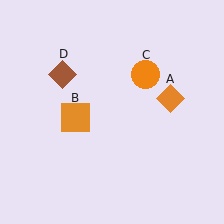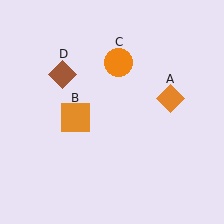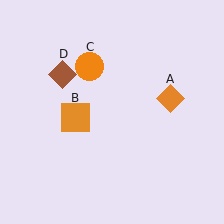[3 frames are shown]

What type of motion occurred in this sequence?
The orange circle (object C) rotated counterclockwise around the center of the scene.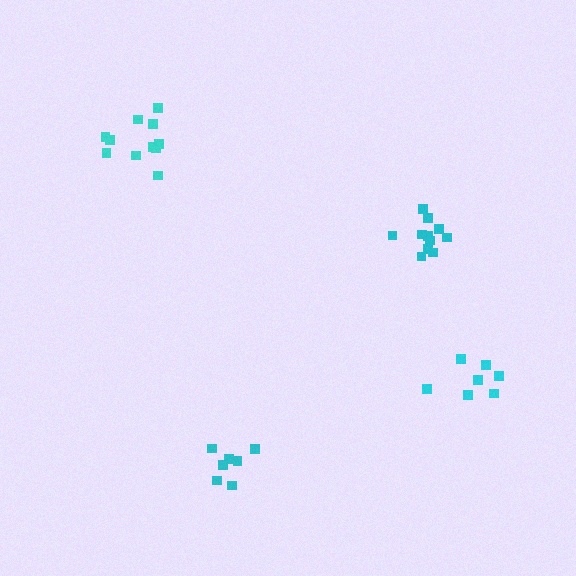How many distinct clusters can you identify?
There are 4 distinct clusters.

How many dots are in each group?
Group 1: 11 dots, Group 2: 11 dots, Group 3: 7 dots, Group 4: 8 dots (37 total).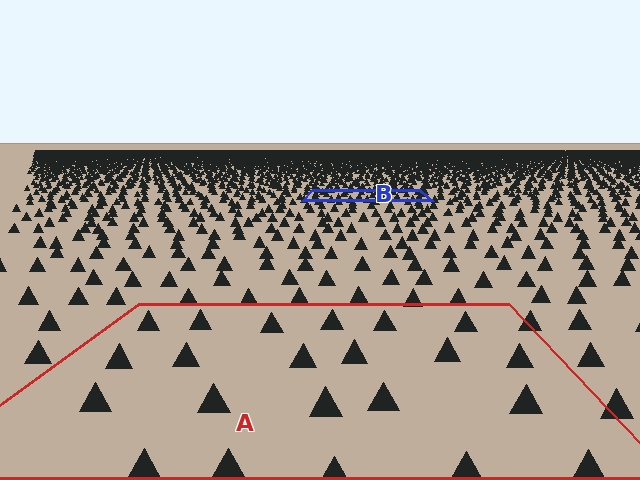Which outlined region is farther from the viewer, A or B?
Region B is farther from the viewer — the texture elements inside it appear smaller and more densely packed.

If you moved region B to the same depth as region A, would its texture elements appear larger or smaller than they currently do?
They would appear larger. At a closer depth, the same texture elements are projected at a bigger on-screen size.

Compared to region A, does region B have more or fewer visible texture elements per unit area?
Region B has more texture elements per unit area — they are packed more densely because it is farther away.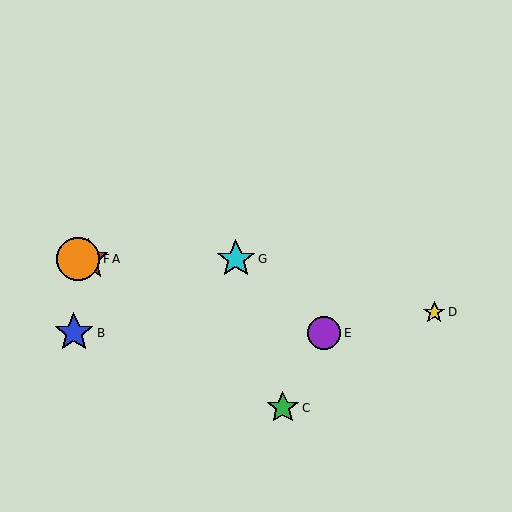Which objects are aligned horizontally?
Objects A, F, G are aligned horizontally.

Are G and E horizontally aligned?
No, G is at y≈259 and E is at y≈333.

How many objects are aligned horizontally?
3 objects (A, F, G) are aligned horizontally.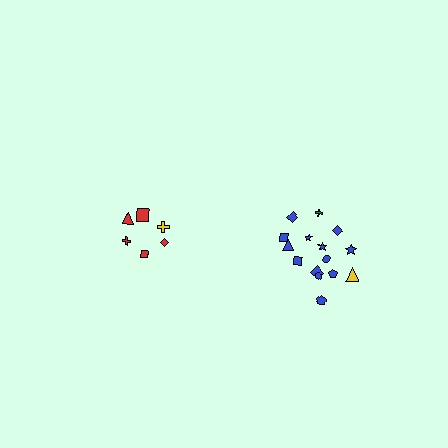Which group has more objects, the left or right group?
The right group.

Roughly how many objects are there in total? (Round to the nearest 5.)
Roughly 20 objects in total.